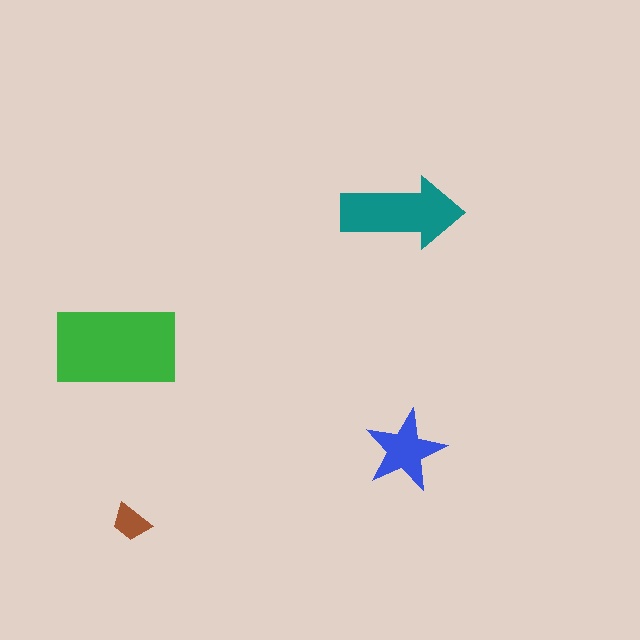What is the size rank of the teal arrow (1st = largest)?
2nd.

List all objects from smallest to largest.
The brown trapezoid, the blue star, the teal arrow, the green rectangle.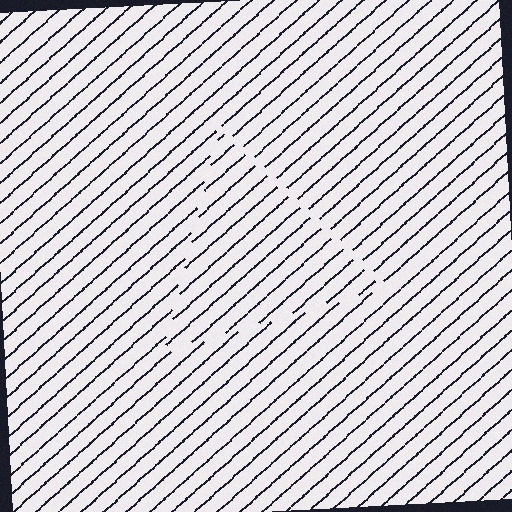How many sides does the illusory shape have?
3 sides — the line-ends trace a triangle.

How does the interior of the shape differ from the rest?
The interior of the shape contains the same grating, shifted by half a period — the contour is defined by the phase discontinuity where line-ends from the inner and outer gratings abut.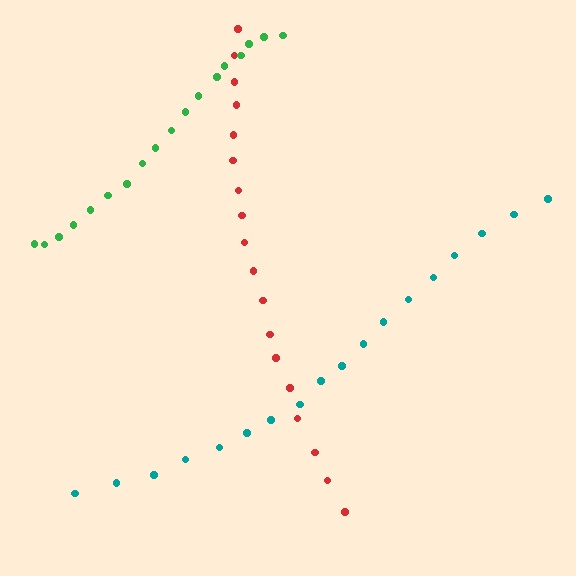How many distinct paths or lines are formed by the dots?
There are 3 distinct paths.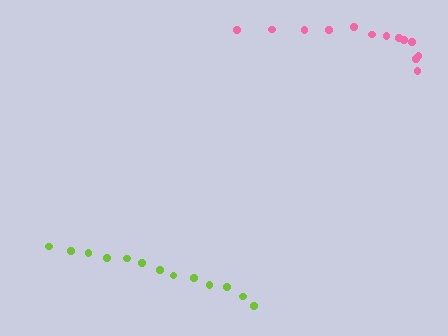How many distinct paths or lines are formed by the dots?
There are 2 distinct paths.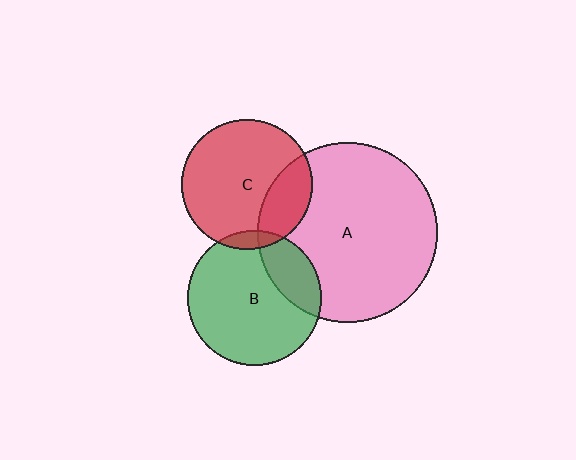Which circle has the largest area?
Circle A (pink).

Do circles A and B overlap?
Yes.